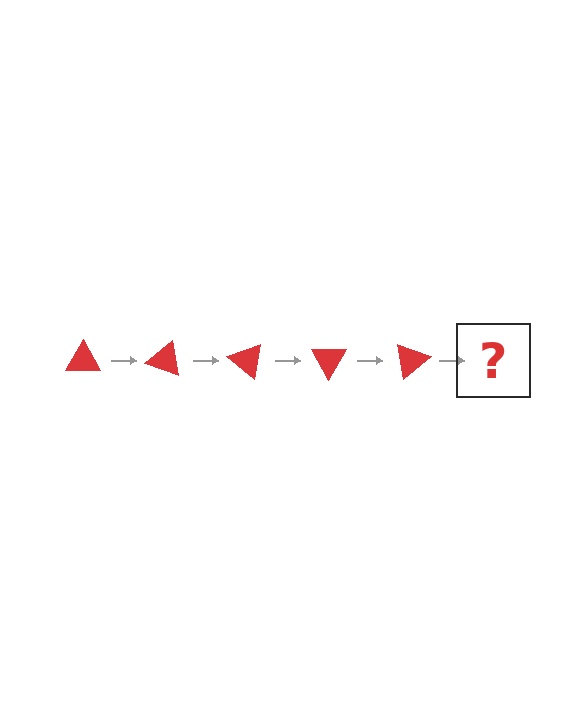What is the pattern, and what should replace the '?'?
The pattern is that the triangle rotates 20 degrees each step. The '?' should be a red triangle rotated 100 degrees.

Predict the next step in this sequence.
The next step is a red triangle rotated 100 degrees.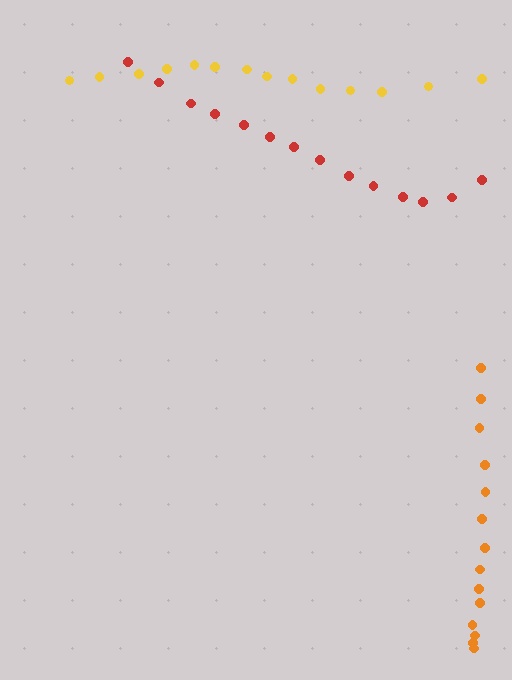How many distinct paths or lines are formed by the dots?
There are 3 distinct paths.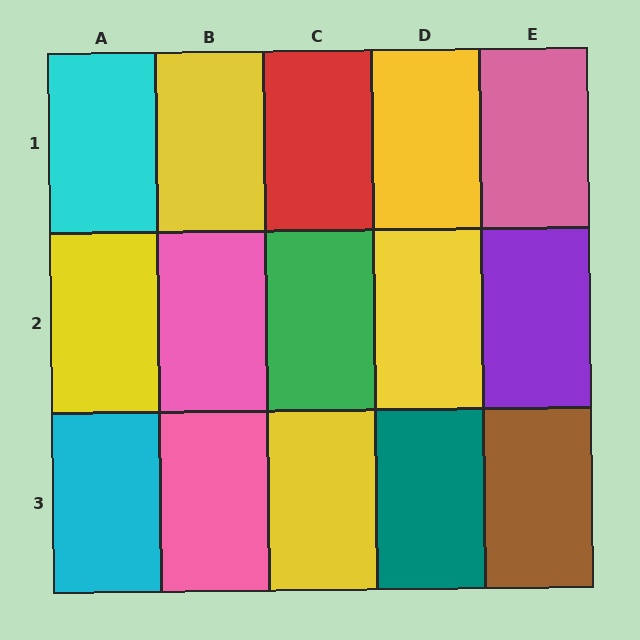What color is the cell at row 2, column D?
Yellow.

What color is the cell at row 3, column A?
Cyan.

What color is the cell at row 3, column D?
Teal.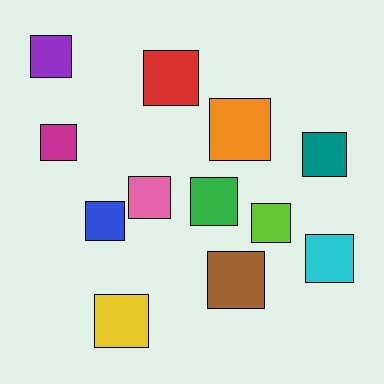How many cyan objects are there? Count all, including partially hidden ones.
There is 1 cyan object.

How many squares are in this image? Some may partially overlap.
There are 12 squares.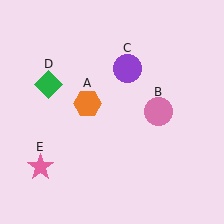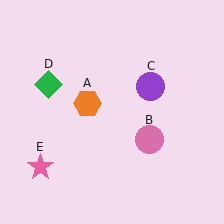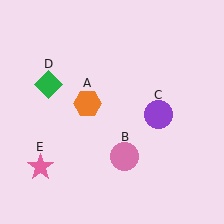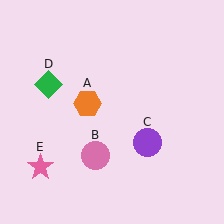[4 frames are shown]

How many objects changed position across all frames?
2 objects changed position: pink circle (object B), purple circle (object C).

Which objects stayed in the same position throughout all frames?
Orange hexagon (object A) and green diamond (object D) and pink star (object E) remained stationary.